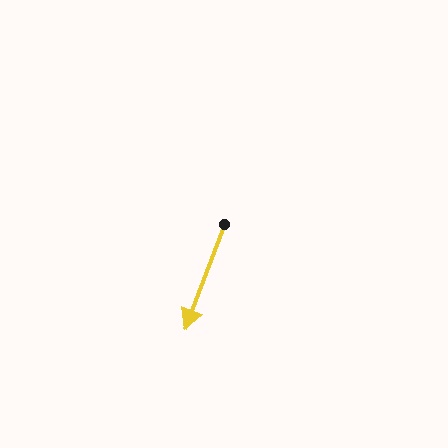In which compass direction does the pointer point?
South.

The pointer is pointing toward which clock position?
Roughly 7 o'clock.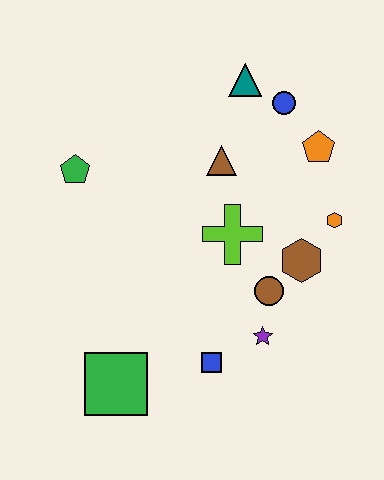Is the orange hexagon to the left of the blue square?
No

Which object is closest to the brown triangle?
The lime cross is closest to the brown triangle.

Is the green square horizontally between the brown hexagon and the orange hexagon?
No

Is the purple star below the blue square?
No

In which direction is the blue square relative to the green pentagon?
The blue square is below the green pentagon.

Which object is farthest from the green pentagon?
The orange hexagon is farthest from the green pentagon.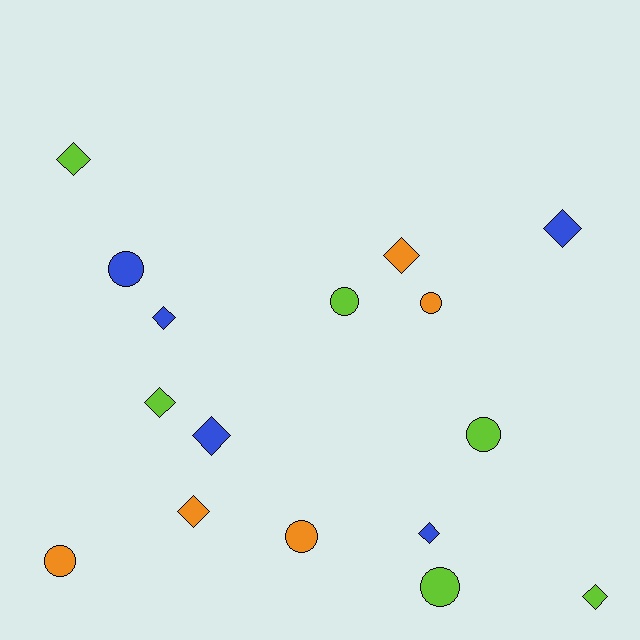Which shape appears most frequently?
Diamond, with 9 objects.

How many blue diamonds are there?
There are 4 blue diamonds.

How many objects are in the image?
There are 16 objects.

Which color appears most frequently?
Lime, with 6 objects.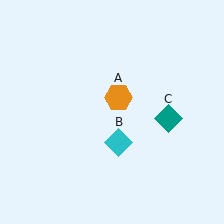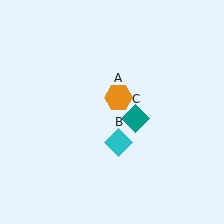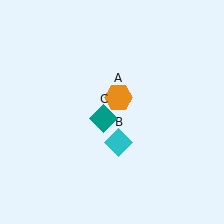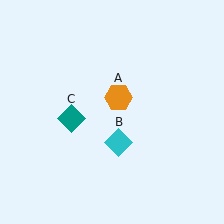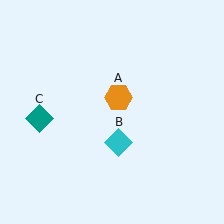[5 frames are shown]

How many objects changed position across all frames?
1 object changed position: teal diamond (object C).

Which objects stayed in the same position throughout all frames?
Orange hexagon (object A) and cyan diamond (object B) remained stationary.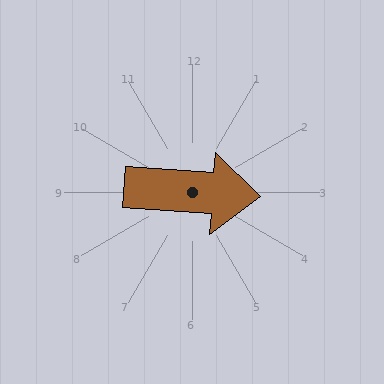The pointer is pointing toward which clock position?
Roughly 3 o'clock.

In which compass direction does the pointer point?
East.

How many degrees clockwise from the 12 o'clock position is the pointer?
Approximately 94 degrees.